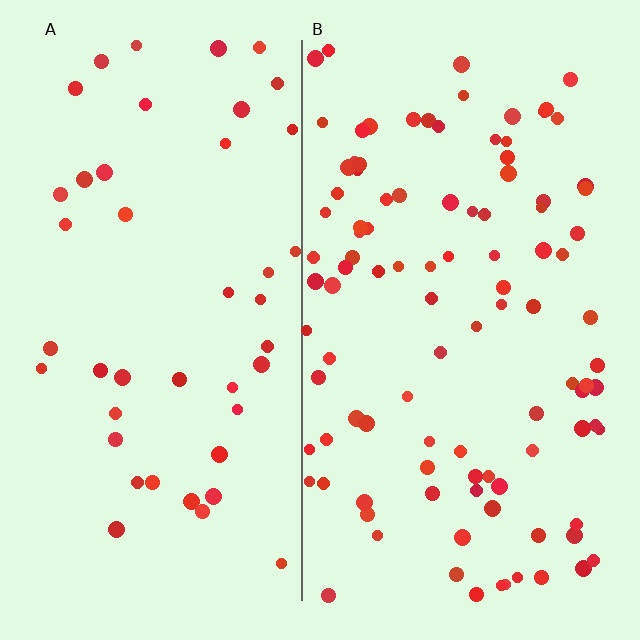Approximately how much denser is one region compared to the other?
Approximately 2.4× — region B over region A.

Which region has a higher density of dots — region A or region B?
B (the right).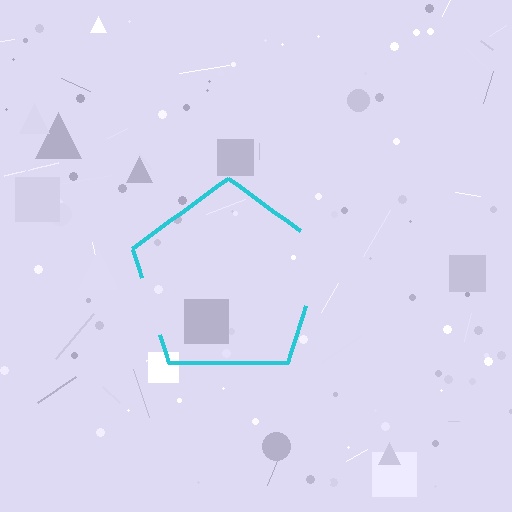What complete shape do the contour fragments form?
The contour fragments form a pentagon.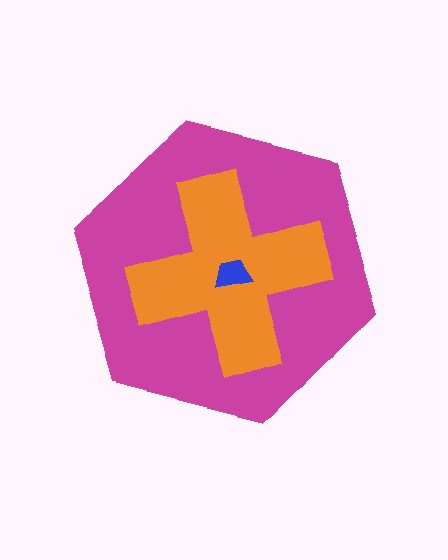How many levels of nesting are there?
3.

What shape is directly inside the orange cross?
The blue trapezoid.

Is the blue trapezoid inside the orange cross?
Yes.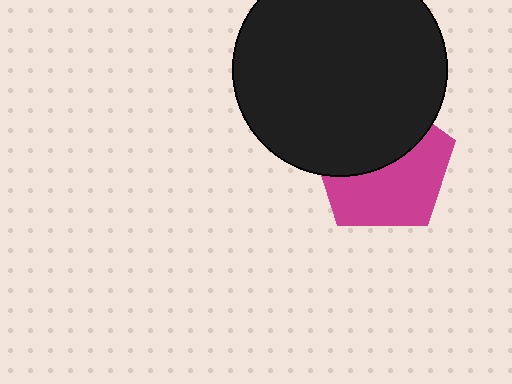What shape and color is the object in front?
The object in front is a black circle.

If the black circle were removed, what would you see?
You would see the complete magenta pentagon.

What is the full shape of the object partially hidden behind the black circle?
The partially hidden object is a magenta pentagon.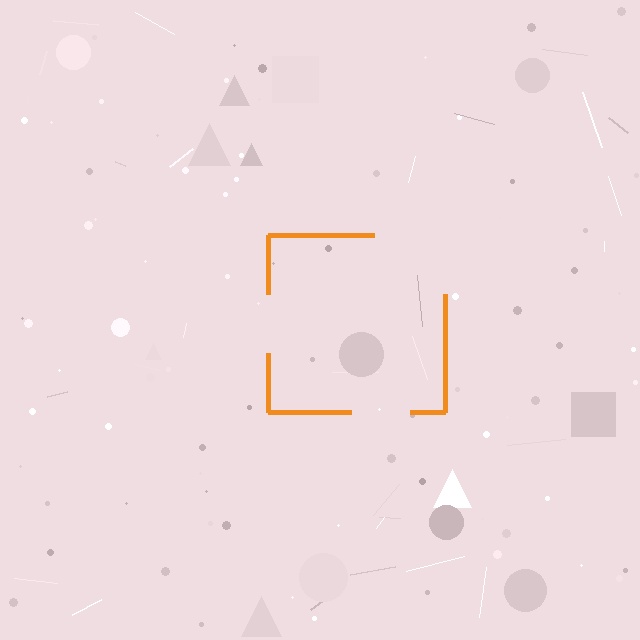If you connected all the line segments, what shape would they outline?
They would outline a square.